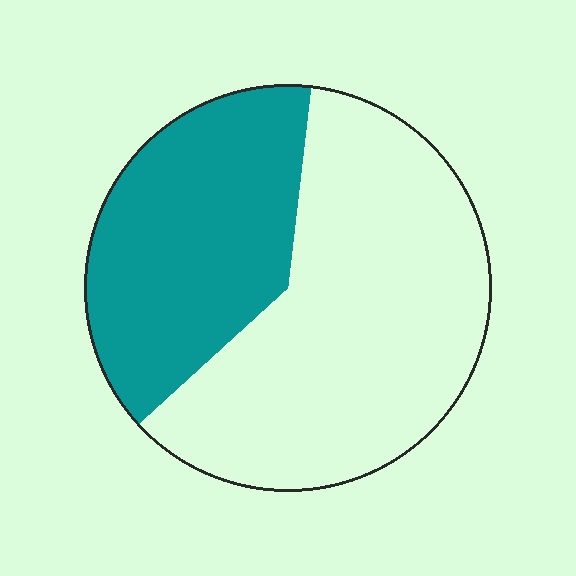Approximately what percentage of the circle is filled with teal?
Approximately 40%.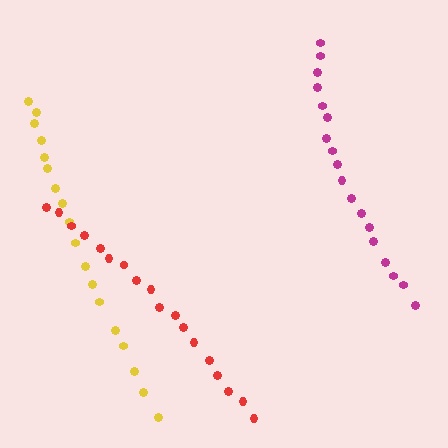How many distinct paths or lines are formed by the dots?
There are 3 distinct paths.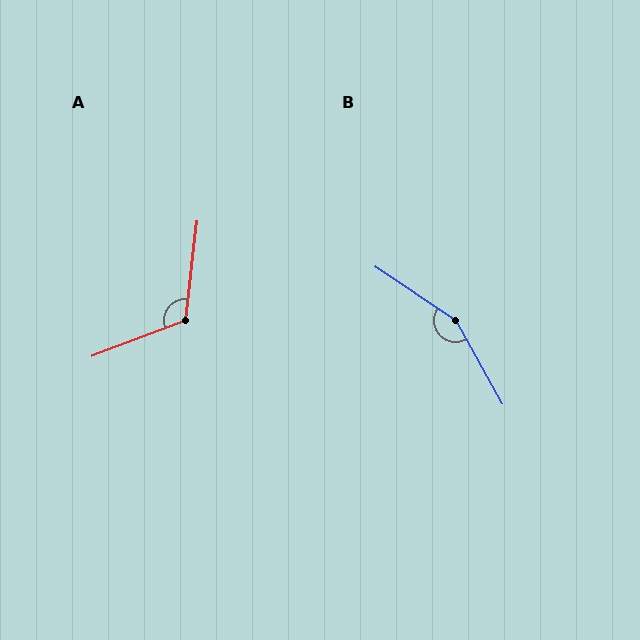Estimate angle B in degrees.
Approximately 153 degrees.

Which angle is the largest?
B, at approximately 153 degrees.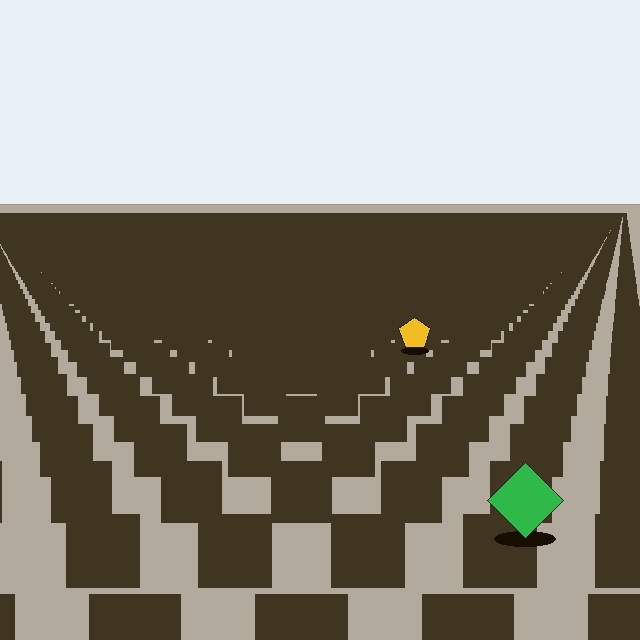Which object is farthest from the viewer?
The yellow pentagon is farthest from the viewer. It appears smaller and the ground texture around it is denser.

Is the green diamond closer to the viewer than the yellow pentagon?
Yes. The green diamond is closer — you can tell from the texture gradient: the ground texture is coarser near it.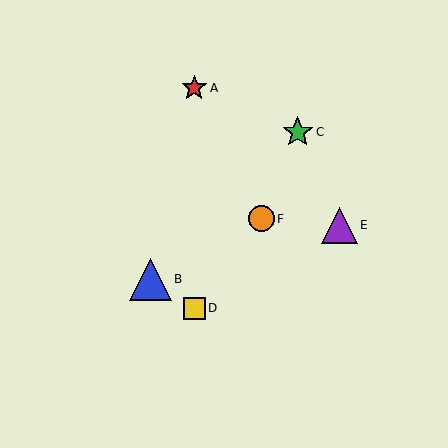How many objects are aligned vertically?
2 objects (A, D) are aligned vertically.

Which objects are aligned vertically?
Objects A, D are aligned vertically.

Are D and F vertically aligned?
No, D is at x≈194 and F is at x≈262.